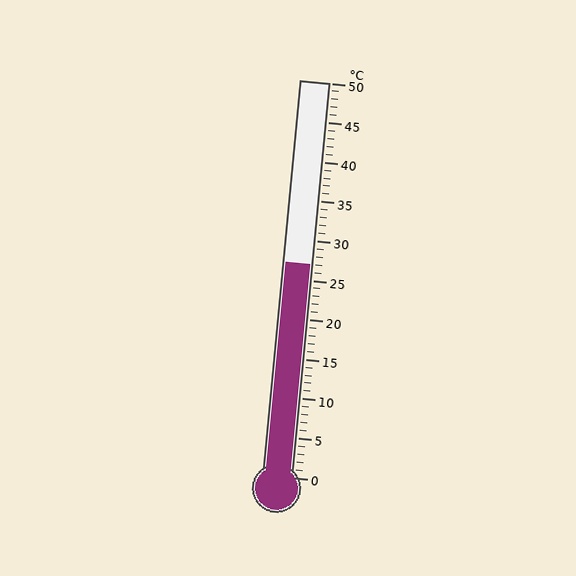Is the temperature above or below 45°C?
The temperature is below 45°C.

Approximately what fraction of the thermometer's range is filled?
The thermometer is filled to approximately 55% of its range.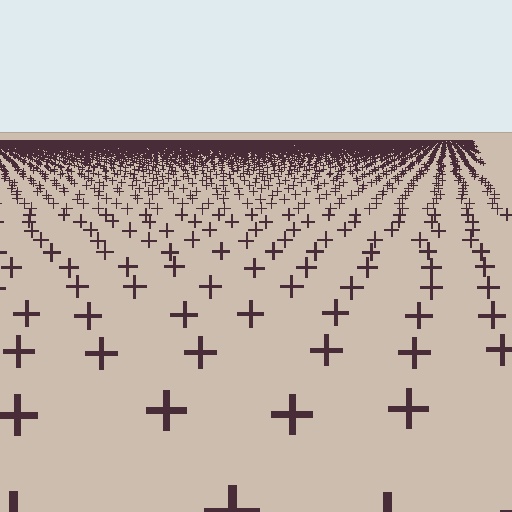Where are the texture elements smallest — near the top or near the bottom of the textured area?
Near the top.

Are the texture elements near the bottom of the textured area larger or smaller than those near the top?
Larger. Near the bottom, elements are closer to the viewer and appear at a bigger on-screen size.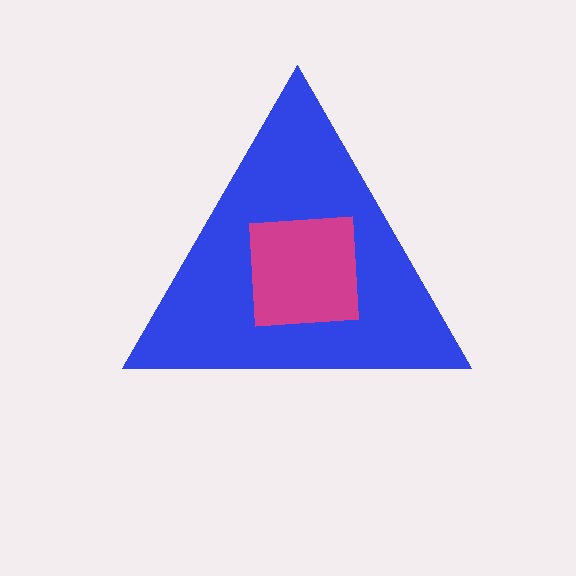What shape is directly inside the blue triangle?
The magenta square.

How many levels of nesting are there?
2.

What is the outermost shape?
The blue triangle.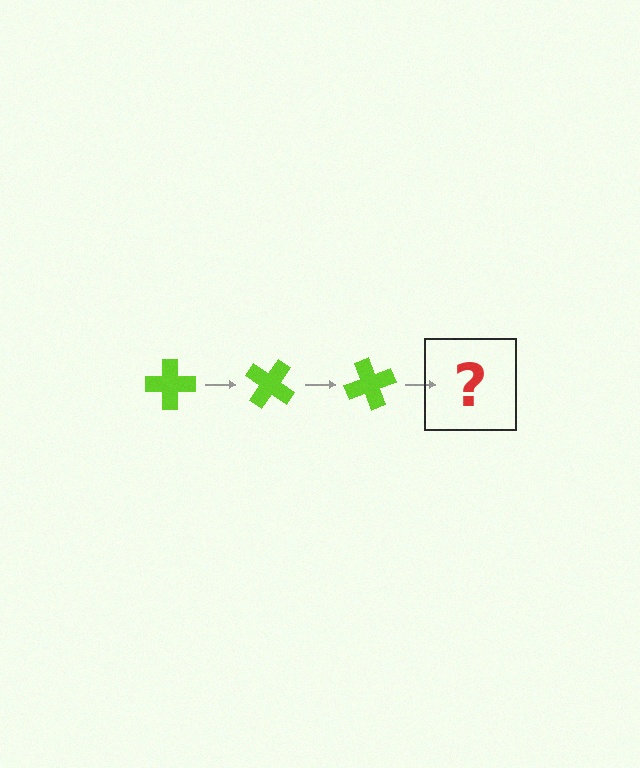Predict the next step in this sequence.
The next step is a lime cross rotated 105 degrees.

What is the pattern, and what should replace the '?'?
The pattern is that the cross rotates 35 degrees each step. The '?' should be a lime cross rotated 105 degrees.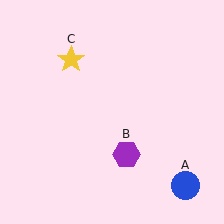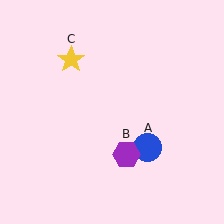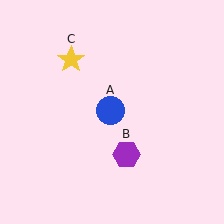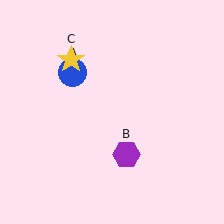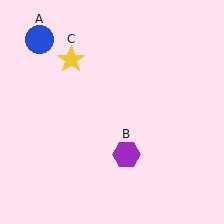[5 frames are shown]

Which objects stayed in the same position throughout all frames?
Purple hexagon (object B) and yellow star (object C) remained stationary.